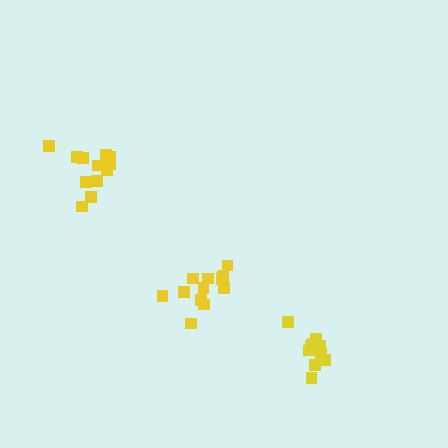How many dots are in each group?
Group 1: 13 dots, Group 2: 11 dots, Group 3: 12 dots (36 total).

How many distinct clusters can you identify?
There are 3 distinct clusters.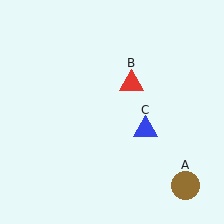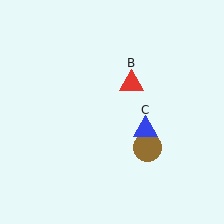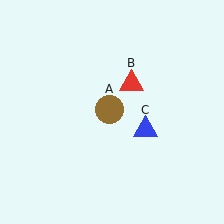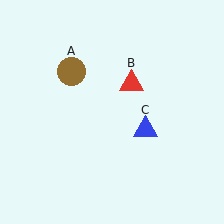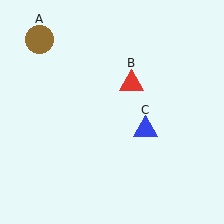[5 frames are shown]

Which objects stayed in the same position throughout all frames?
Red triangle (object B) and blue triangle (object C) remained stationary.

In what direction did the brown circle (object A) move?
The brown circle (object A) moved up and to the left.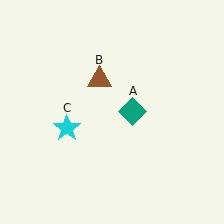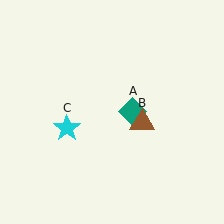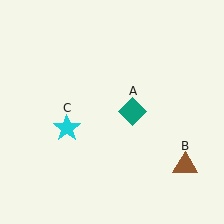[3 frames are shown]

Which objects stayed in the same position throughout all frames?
Teal diamond (object A) and cyan star (object C) remained stationary.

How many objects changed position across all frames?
1 object changed position: brown triangle (object B).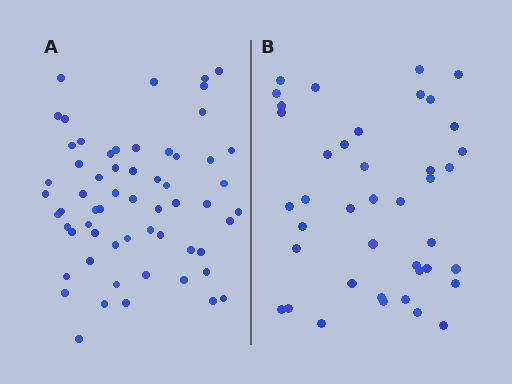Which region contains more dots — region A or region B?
Region A (the left region) has more dots.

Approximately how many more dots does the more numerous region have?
Region A has approximately 20 more dots than region B.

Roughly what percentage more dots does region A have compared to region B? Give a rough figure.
About 45% more.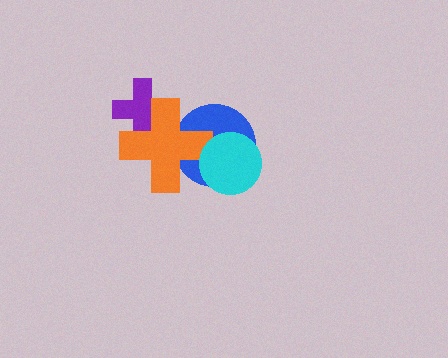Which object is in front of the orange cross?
The cyan circle is in front of the orange cross.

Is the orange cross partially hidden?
Yes, it is partially covered by another shape.